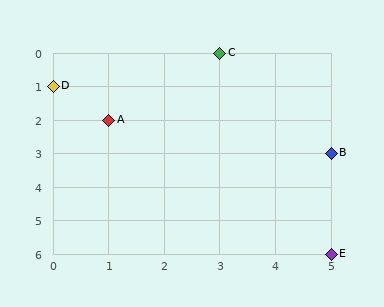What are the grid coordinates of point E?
Point E is at grid coordinates (5, 6).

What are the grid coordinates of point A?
Point A is at grid coordinates (1, 2).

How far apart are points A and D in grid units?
Points A and D are 1 column and 1 row apart (about 1.4 grid units diagonally).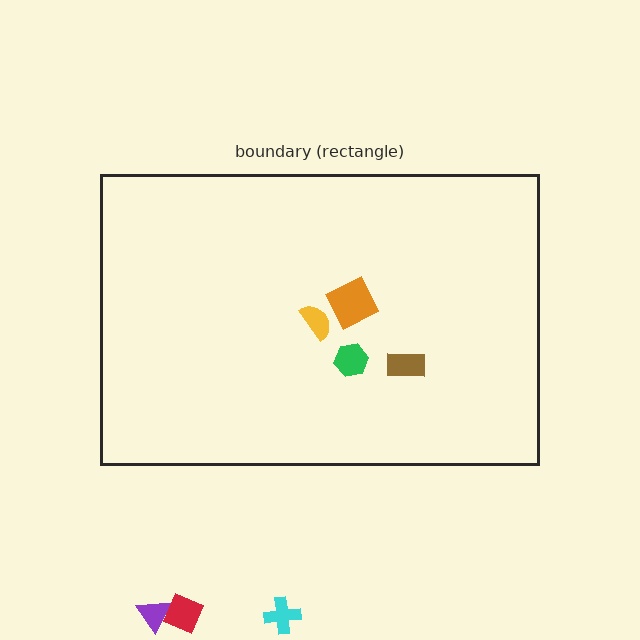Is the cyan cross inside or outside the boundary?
Outside.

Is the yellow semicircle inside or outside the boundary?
Inside.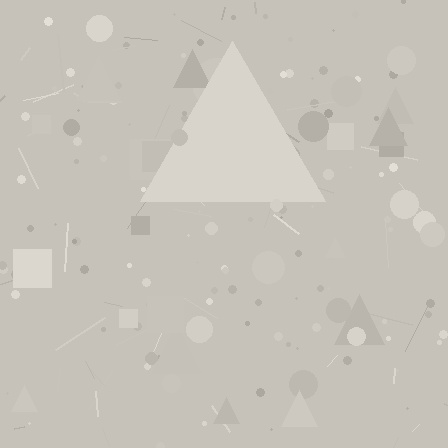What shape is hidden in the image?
A triangle is hidden in the image.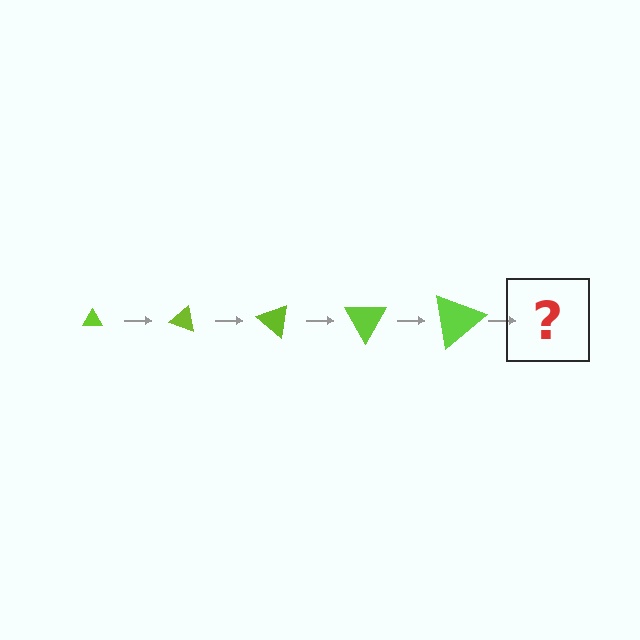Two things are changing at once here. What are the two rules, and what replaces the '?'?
The two rules are that the triangle grows larger each step and it rotates 20 degrees each step. The '?' should be a triangle, larger than the previous one and rotated 100 degrees from the start.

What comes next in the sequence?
The next element should be a triangle, larger than the previous one and rotated 100 degrees from the start.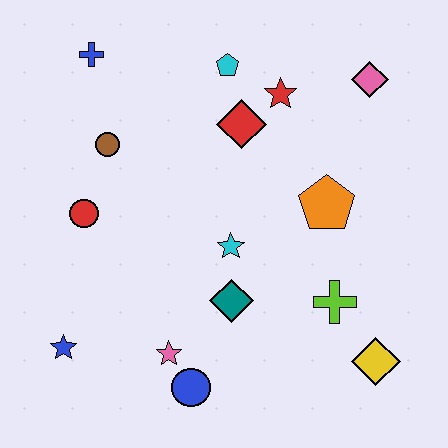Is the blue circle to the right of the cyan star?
No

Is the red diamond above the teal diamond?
Yes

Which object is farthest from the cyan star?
The blue cross is farthest from the cyan star.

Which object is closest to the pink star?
The blue circle is closest to the pink star.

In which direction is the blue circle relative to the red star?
The blue circle is below the red star.